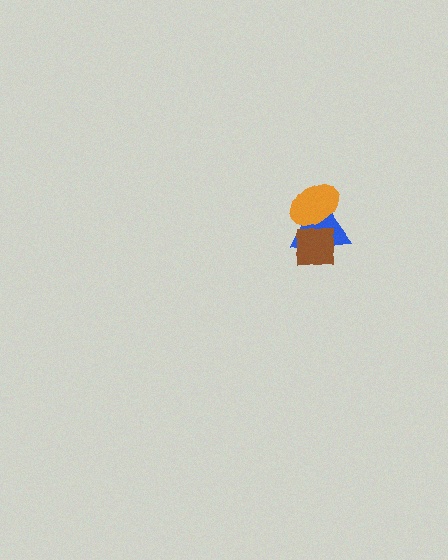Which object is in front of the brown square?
The orange ellipse is in front of the brown square.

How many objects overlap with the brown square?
2 objects overlap with the brown square.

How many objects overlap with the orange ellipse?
2 objects overlap with the orange ellipse.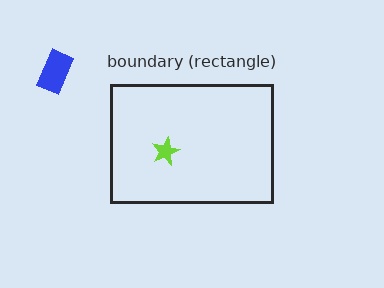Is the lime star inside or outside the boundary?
Inside.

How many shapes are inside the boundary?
1 inside, 1 outside.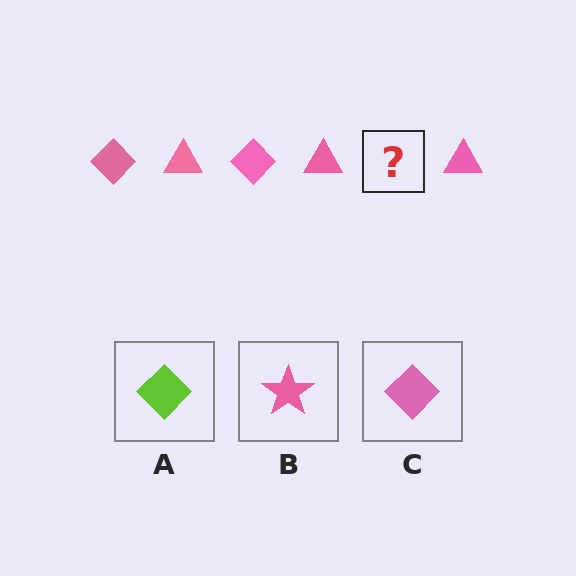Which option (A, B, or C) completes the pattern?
C.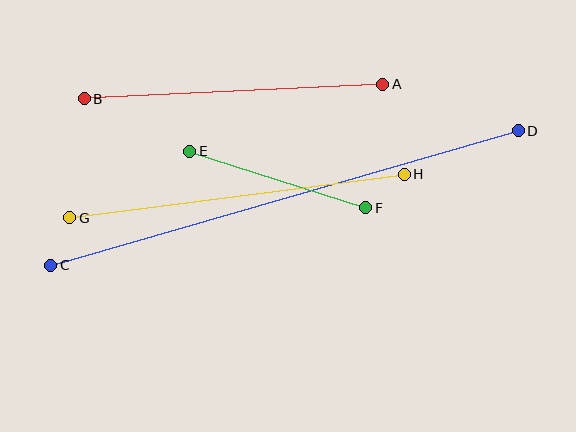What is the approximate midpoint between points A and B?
The midpoint is at approximately (233, 92) pixels.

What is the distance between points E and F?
The distance is approximately 185 pixels.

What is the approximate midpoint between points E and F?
The midpoint is at approximately (278, 180) pixels.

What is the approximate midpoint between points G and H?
The midpoint is at approximately (237, 196) pixels.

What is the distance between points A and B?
The distance is approximately 299 pixels.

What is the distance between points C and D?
The distance is approximately 486 pixels.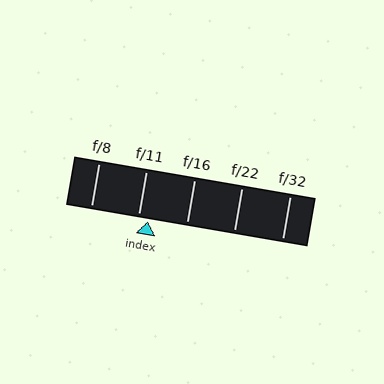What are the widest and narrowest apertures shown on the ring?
The widest aperture shown is f/8 and the narrowest is f/32.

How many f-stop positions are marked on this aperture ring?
There are 5 f-stop positions marked.